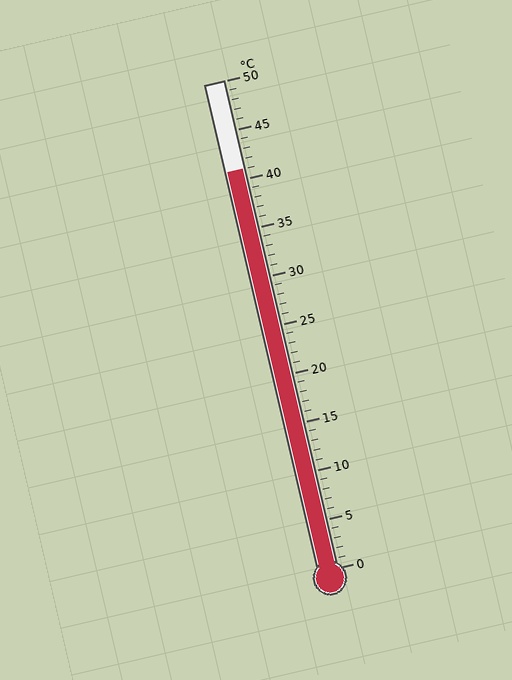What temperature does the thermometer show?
The thermometer shows approximately 41°C.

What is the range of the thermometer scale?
The thermometer scale ranges from 0°C to 50°C.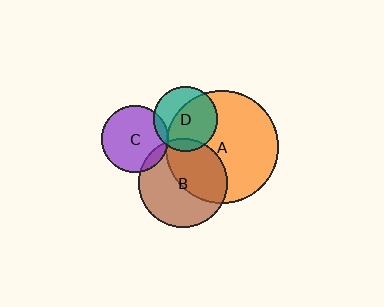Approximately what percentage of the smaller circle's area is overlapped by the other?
Approximately 45%.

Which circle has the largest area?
Circle A (orange).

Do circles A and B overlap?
Yes.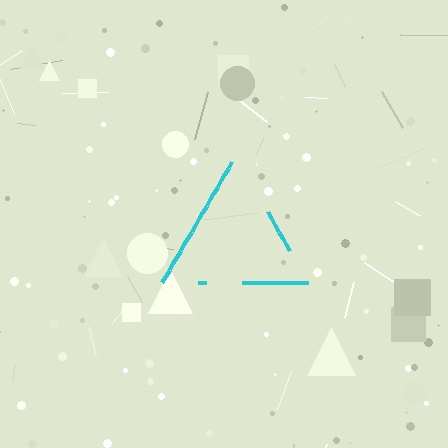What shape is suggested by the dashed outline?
The dashed outline suggests a triangle.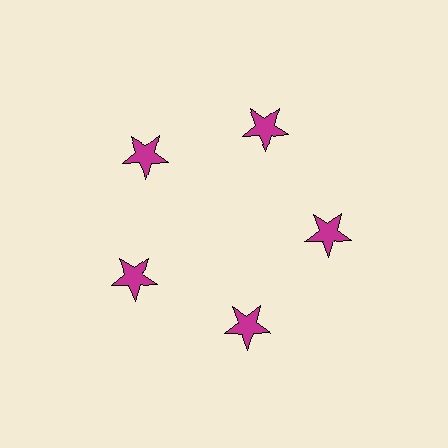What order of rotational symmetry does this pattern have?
This pattern has 5-fold rotational symmetry.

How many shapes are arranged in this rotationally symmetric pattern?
There are 5 shapes, arranged in 5 groups of 1.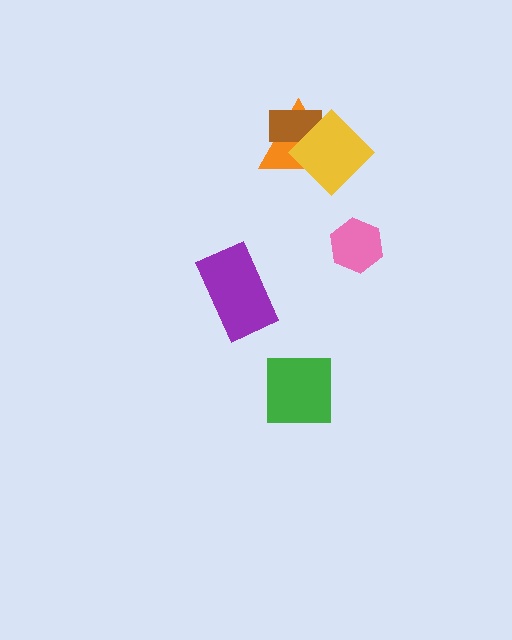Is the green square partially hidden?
No, no other shape covers it.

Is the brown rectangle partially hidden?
Yes, it is partially covered by another shape.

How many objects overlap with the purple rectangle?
0 objects overlap with the purple rectangle.